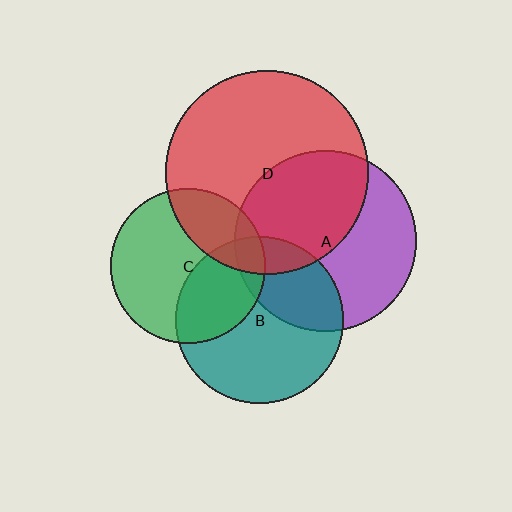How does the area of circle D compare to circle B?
Approximately 1.5 times.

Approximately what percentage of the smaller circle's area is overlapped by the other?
Approximately 10%.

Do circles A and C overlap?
Yes.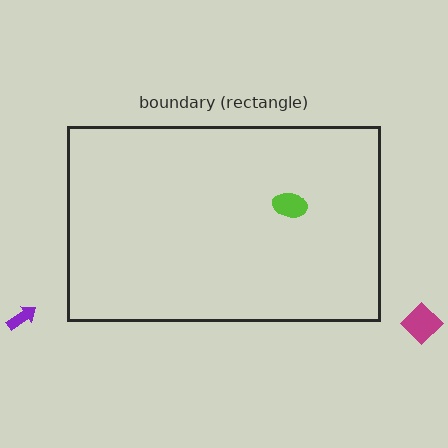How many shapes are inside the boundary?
1 inside, 2 outside.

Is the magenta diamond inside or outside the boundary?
Outside.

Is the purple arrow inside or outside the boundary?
Outside.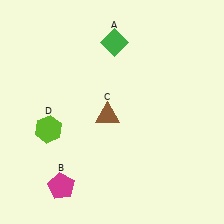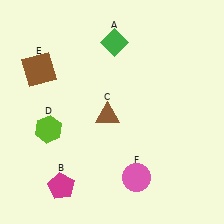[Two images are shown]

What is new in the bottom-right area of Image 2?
A pink circle (F) was added in the bottom-right area of Image 2.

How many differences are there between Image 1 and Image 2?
There are 2 differences between the two images.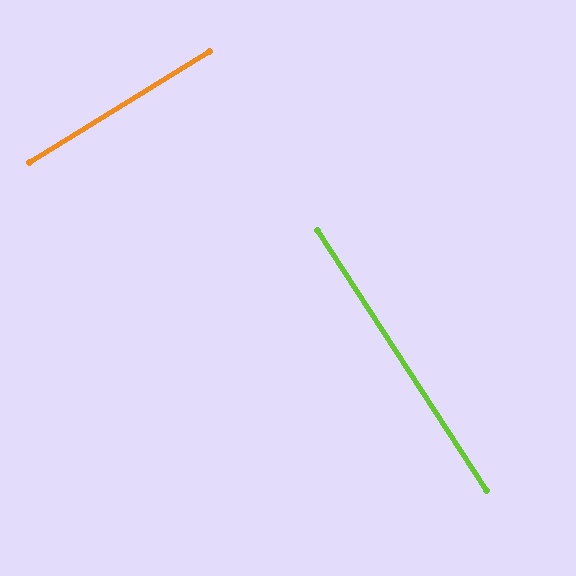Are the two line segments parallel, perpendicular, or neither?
Perpendicular — they meet at approximately 89°.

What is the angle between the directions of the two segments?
Approximately 89 degrees.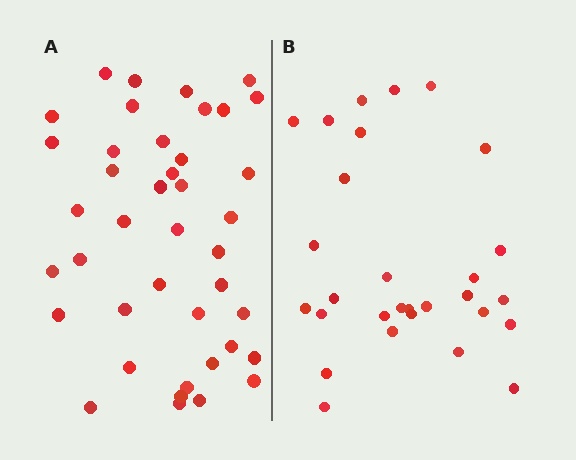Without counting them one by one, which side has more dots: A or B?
Region A (the left region) has more dots.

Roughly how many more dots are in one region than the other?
Region A has roughly 12 or so more dots than region B.